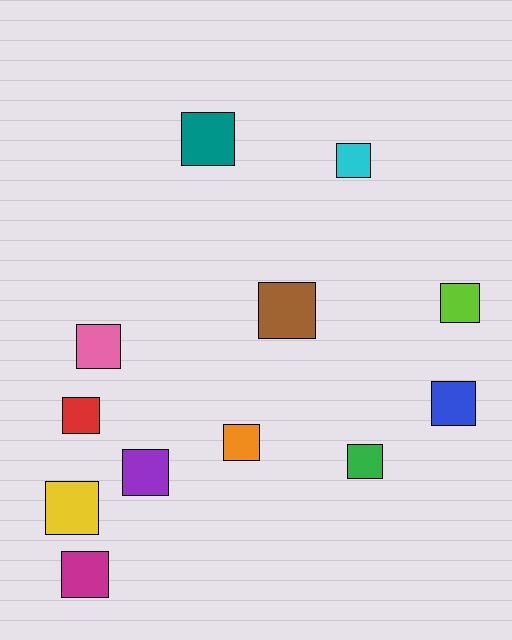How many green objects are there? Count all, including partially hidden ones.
There is 1 green object.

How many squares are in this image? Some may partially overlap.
There are 12 squares.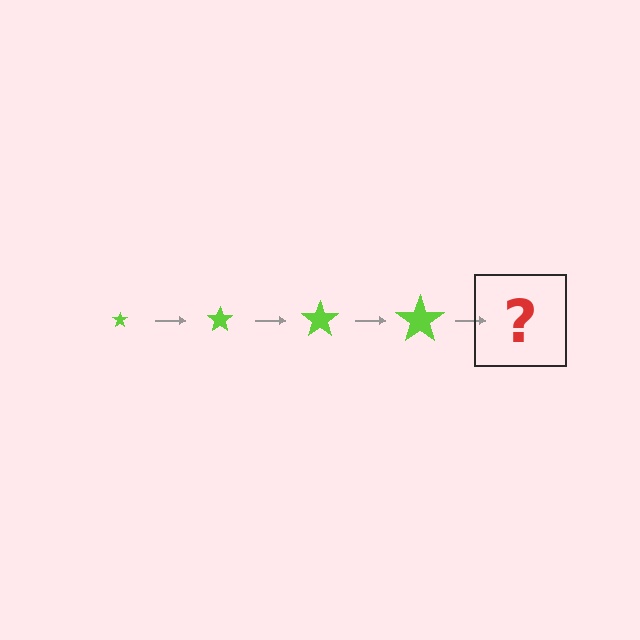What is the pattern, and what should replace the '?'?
The pattern is that the star gets progressively larger each step. The '?' should be a lime star, larger than the previous one.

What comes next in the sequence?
The next element should be a lime star, larger than the previous one.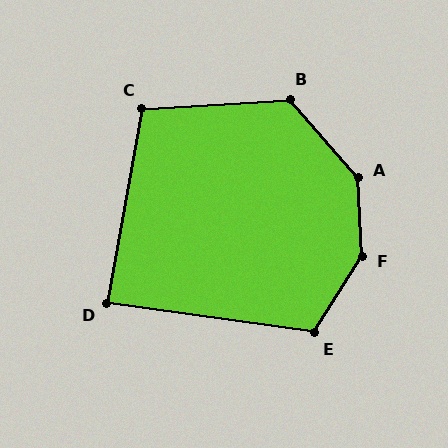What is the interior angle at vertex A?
Approximately 142 degrees (obtuse).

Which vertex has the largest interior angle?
F, at approximately 145 degrees.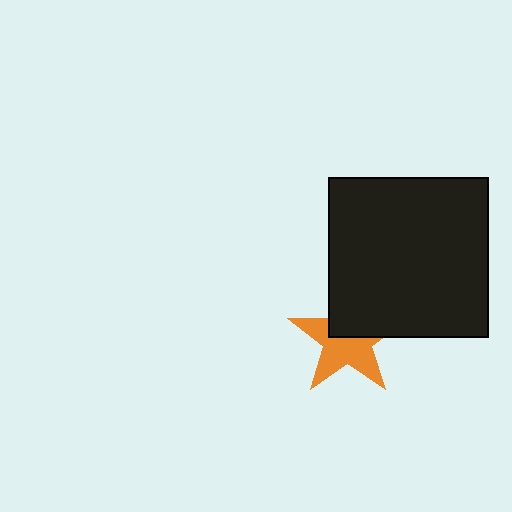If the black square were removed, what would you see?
You would see the complete orange star.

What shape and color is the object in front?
The object in front is a black square.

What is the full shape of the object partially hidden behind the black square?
The partially hidden object is an orange star.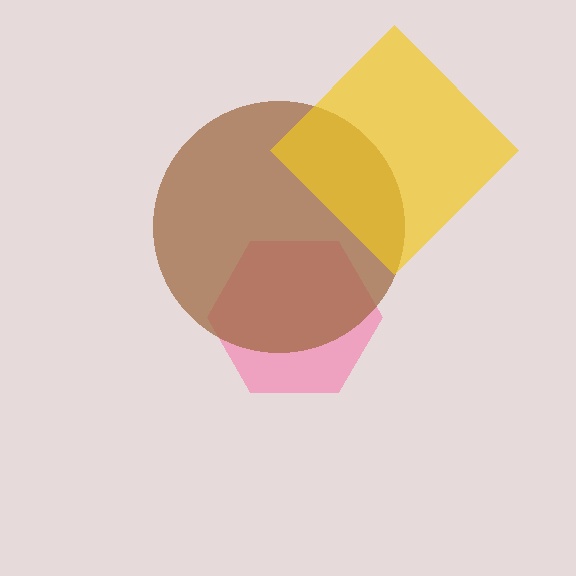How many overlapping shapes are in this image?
There are 3 overlapping shapes in the image.